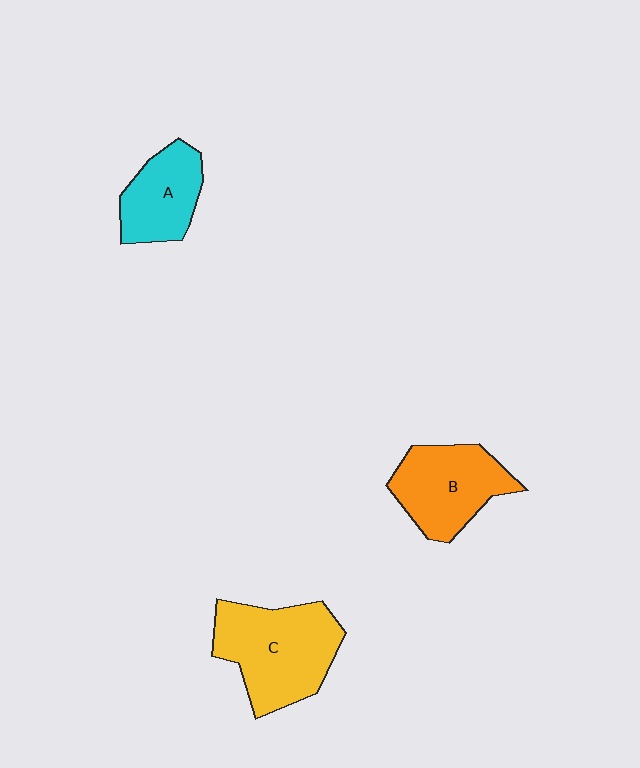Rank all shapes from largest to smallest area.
From largest to smallest: C (yellow), B (orange), A (cyan).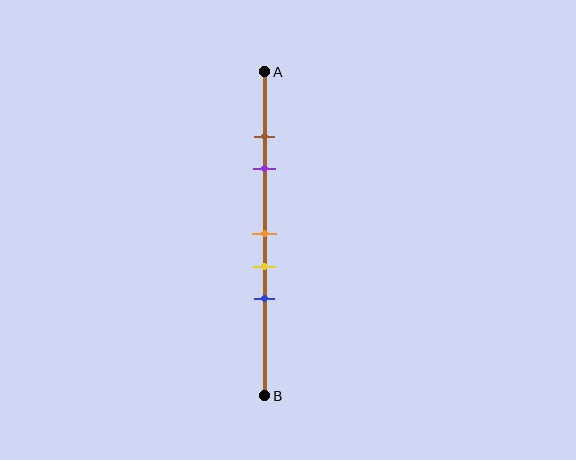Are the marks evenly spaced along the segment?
No, the marks are not evenly spaced.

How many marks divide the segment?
There are 5 marks dividing the segment.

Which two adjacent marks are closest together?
The brown and purple marks are the closest adjacent pair.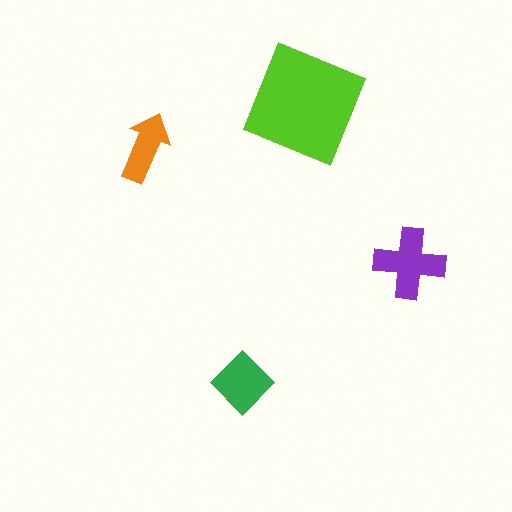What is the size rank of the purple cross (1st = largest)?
2nd.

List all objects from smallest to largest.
The orange arrow, the green diamond, the purple cross, the lime square.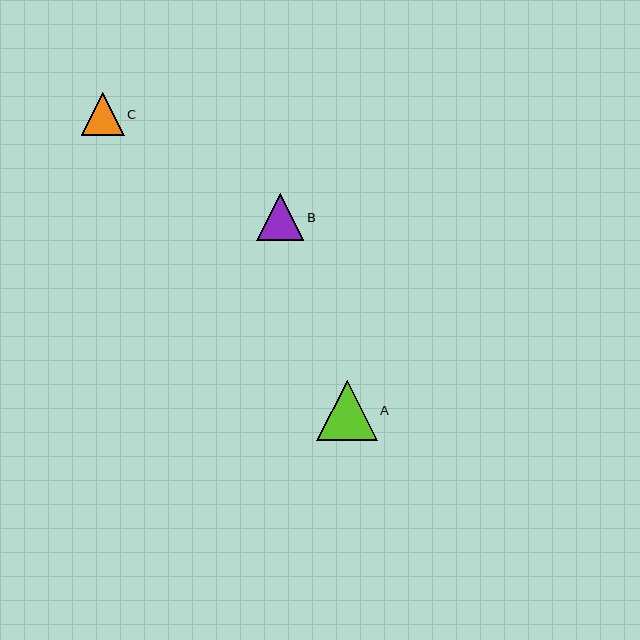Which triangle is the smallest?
Triangle C is the smallest with a size of approximately 43 pixels.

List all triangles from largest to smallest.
From largest to smallest: A, B, C.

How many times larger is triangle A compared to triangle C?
Triangle A is approximately 1.4 times the size of triangle C.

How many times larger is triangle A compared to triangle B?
Triangle A is approximately 1.3 times the size of triangle B.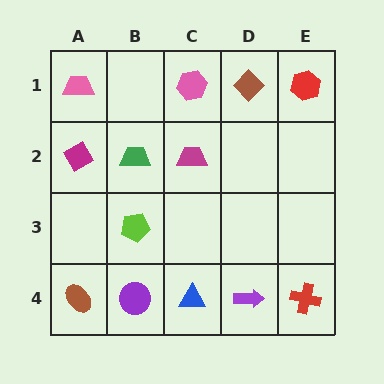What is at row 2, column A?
A magenta diamond.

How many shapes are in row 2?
3 shapes.